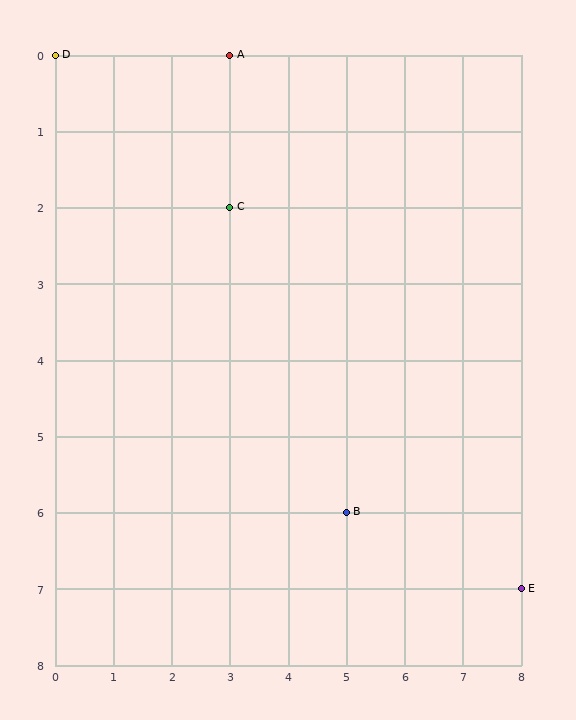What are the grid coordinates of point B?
Point B is at grid coordinates (5, 6).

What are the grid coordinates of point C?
Point C is at grid coordinates (3, 2).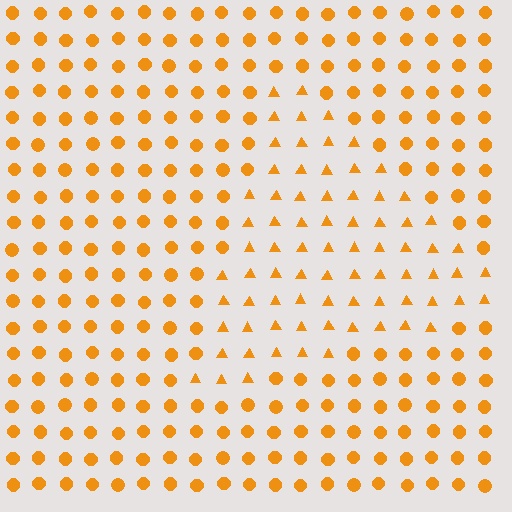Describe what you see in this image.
The image is filled with small orange elements arranged in a uniform grid. A triangle-shaped region contains triangles, while the surrounding area contains circles. The boundary is defined purely by the change in element shape.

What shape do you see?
I see a triangle.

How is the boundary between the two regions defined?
The boundary is defined by a change in element shape: triangles inside vs. circles outside. All elements share the same color and spacing.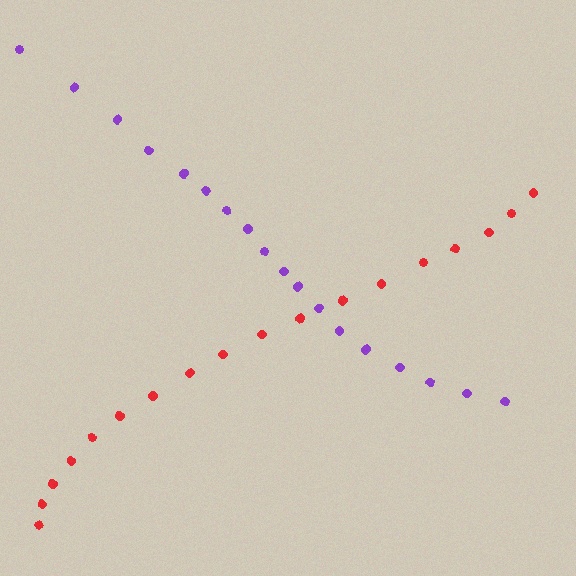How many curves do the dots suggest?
There are 2 distinct paths.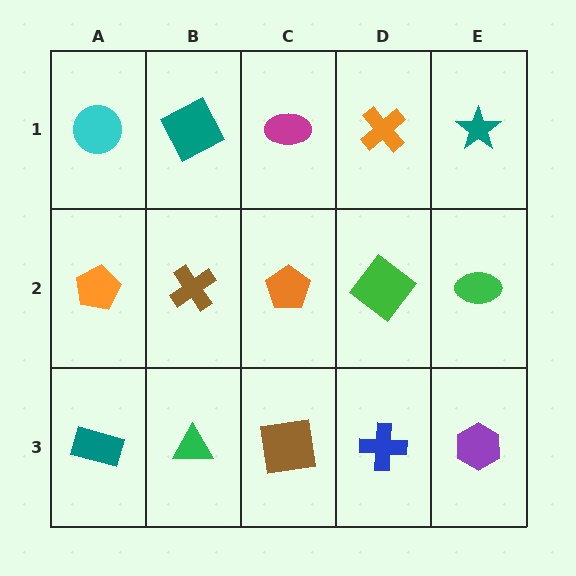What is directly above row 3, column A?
An orange pentagon.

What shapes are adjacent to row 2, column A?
A cyan circle (row 1, column A), a teal rectangle (row 3, column A), a brown cross (row 2, column B).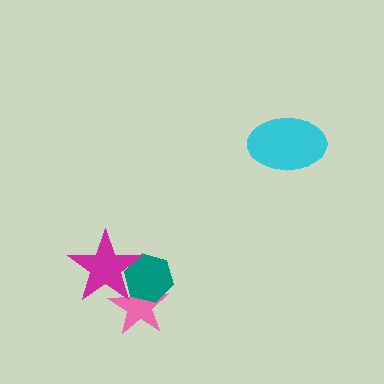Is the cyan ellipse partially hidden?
No, no other shape covers it.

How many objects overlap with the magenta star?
2 objects overlap with the magenta star.